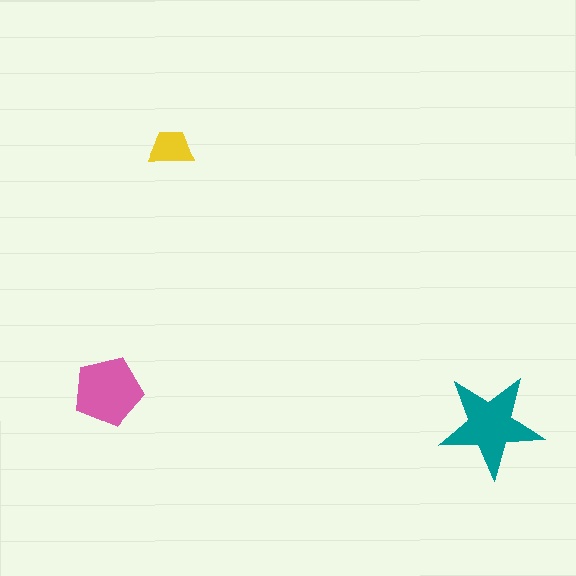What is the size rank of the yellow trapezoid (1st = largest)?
3rd.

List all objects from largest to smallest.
The teal star, the pink pentagon, the yellow trapezoid.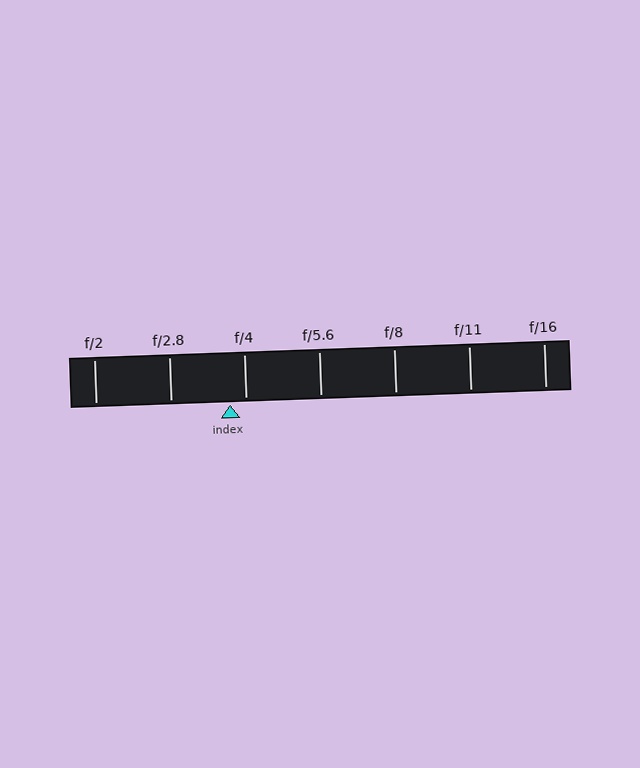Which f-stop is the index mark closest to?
The index mark is closest to f/4.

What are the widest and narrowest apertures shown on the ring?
The widest aperture shown is f/2 and the narrowest is f/16.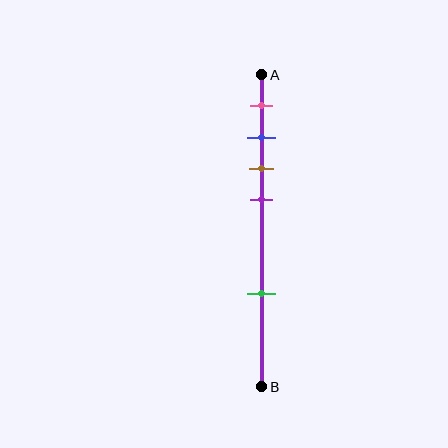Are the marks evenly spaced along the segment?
No, the marks are not evenly spaced.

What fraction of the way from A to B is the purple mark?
The purple mark is approximately 40% (0.4) of the way from A to B.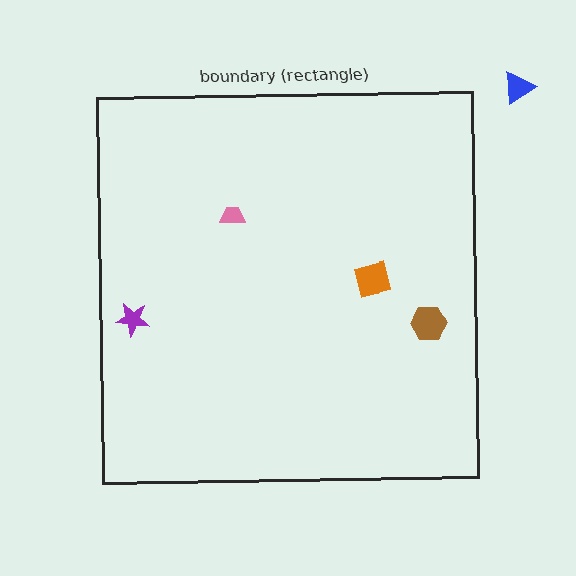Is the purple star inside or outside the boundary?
Inside.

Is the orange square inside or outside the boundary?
Inside.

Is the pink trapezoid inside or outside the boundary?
Inside.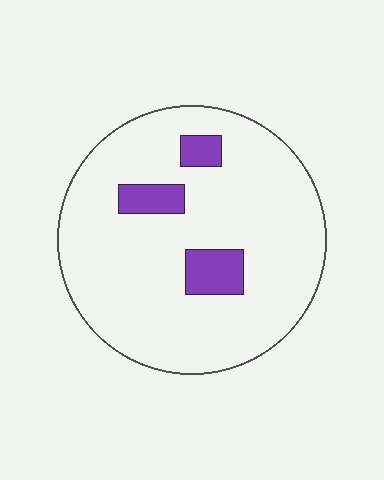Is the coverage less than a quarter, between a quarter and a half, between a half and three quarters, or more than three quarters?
Less than a quarter.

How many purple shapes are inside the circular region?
3.